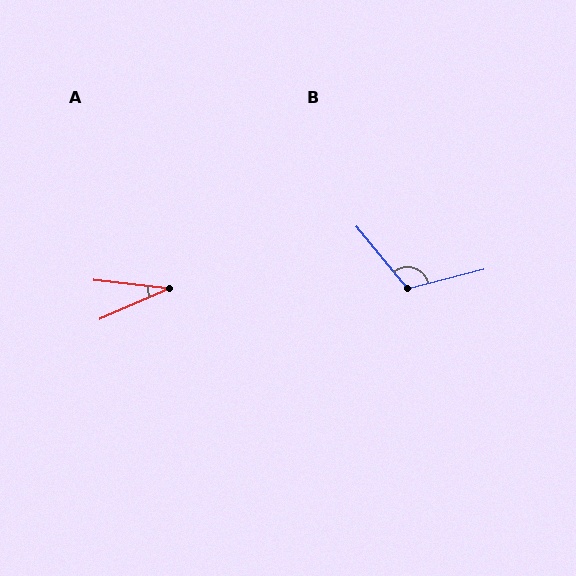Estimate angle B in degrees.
Approximately 115 degrees.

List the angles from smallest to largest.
A (30°), B (115°).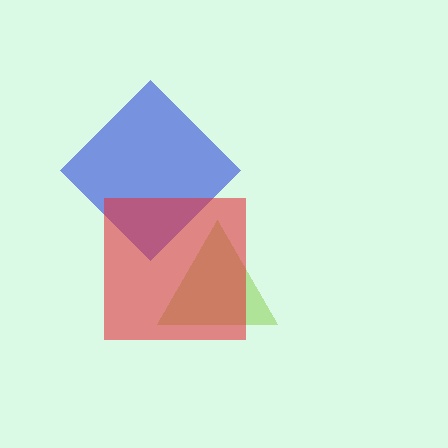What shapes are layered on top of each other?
The layered shapes are: a blue diamond, a lime triangle, a red square.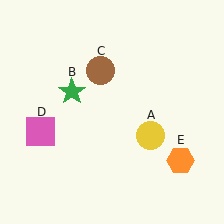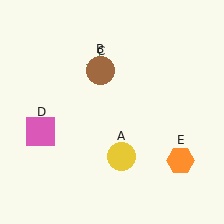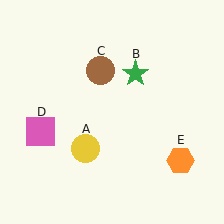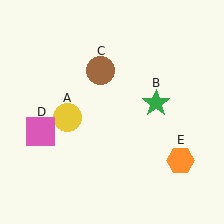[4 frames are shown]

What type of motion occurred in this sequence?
The yellow circle (object A), green star (object B) rotated clockwise around the center of the scene.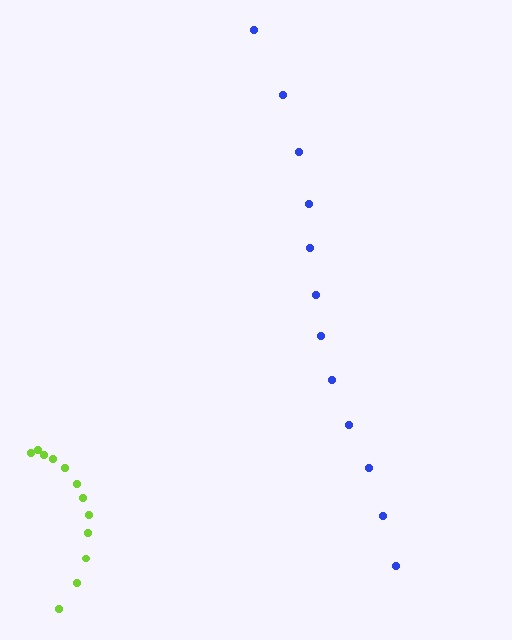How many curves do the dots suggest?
There are 2 distinct paths.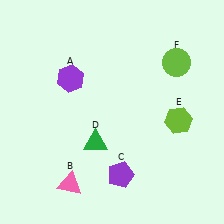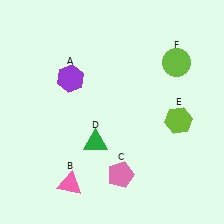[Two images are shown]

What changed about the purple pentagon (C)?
In Image 1, C is purple. In Image 2, it changed to pink.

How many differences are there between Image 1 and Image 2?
There is 1 difference between the two images.